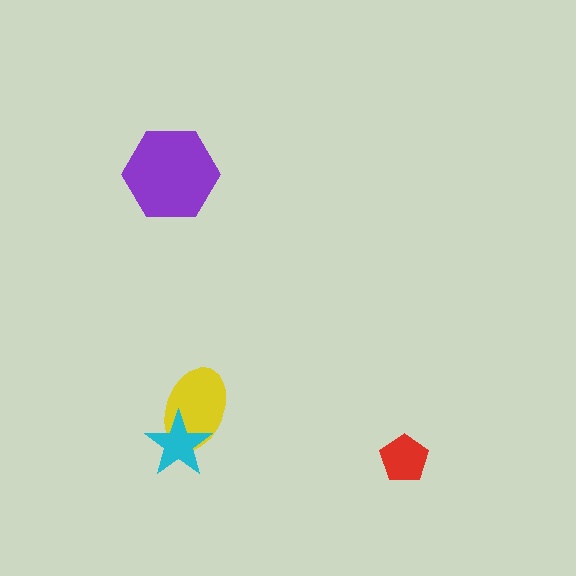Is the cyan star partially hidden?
No, no other shape covers it.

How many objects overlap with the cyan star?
1 object overlaps with the cyan star.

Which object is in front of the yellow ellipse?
The cyan star is in front of the yellow ellipse.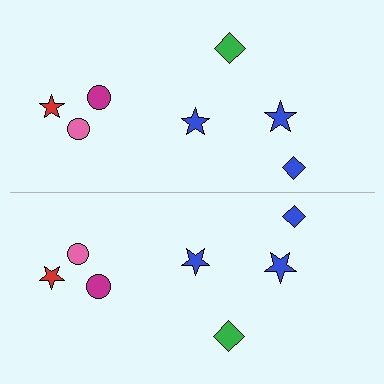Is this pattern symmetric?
Yes, this pattern has bilateral (reflection) symmetry.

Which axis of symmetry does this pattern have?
The pattern has a horizontal axis of symmetry running through the center of the image.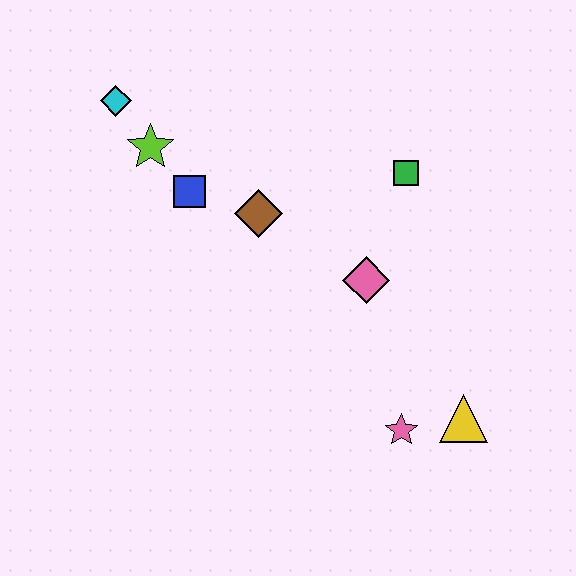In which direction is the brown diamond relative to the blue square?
The brown diamond is to the right of the blue square.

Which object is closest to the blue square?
The lime star is closest to the blue square.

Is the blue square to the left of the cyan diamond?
No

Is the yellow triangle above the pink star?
Yes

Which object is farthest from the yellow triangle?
The cyan diamond is farthest from the yellow triangle.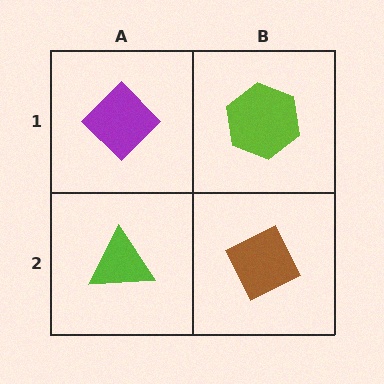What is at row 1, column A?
A purple diamond.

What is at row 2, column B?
A brown diamond.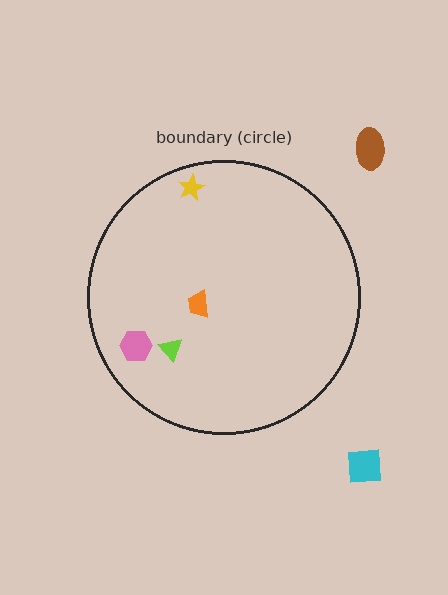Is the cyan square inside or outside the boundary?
Outside.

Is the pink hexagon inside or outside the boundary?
Inside.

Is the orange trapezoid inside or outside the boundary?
Inside.